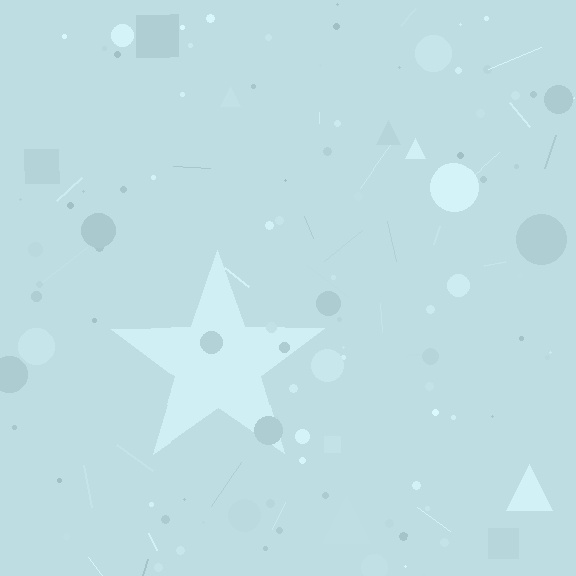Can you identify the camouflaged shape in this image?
The camouflaged shape is a star.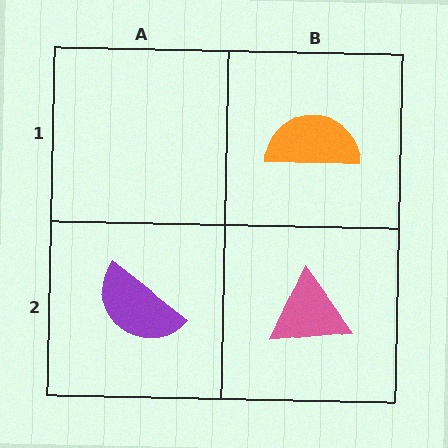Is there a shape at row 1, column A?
No, that cell is empty.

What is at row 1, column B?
An orange semicircle.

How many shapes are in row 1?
1 shape.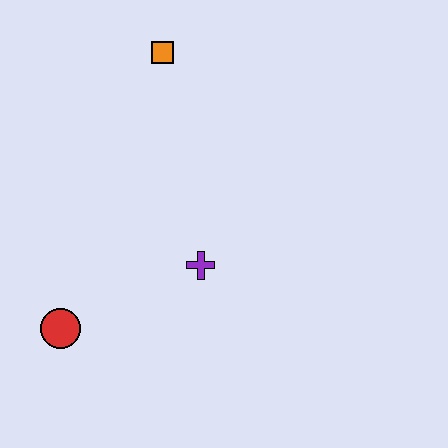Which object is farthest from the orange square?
The red circle is farthest from the orange square.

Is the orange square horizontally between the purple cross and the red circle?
Yes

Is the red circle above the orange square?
No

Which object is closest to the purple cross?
The red circle is closest to the purple cross.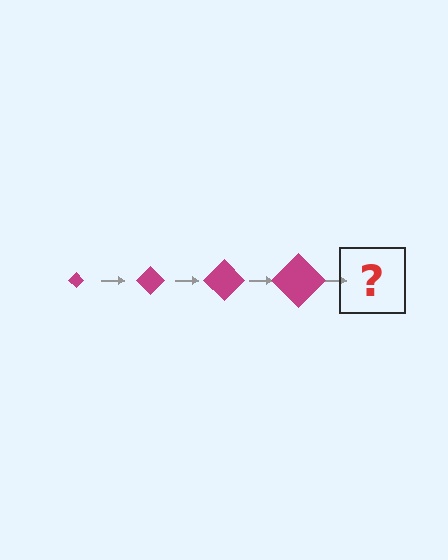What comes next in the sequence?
The next element should be a magenta diamond, larger than the previous one.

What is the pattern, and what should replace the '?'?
The pattern is that the diamond gets progressively larger each step. The '?' should be a magenta diamond, larger than the previous one.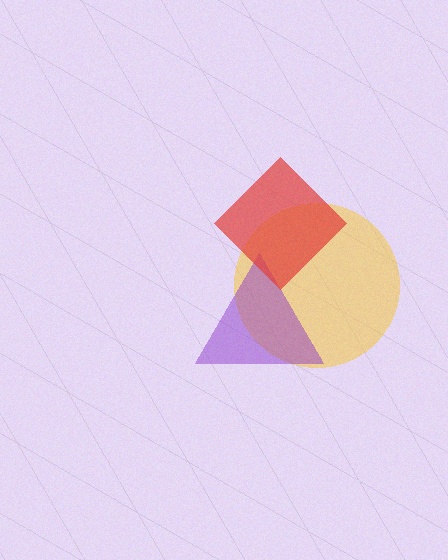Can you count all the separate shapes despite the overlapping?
Yes, there are 3 separate shapes.